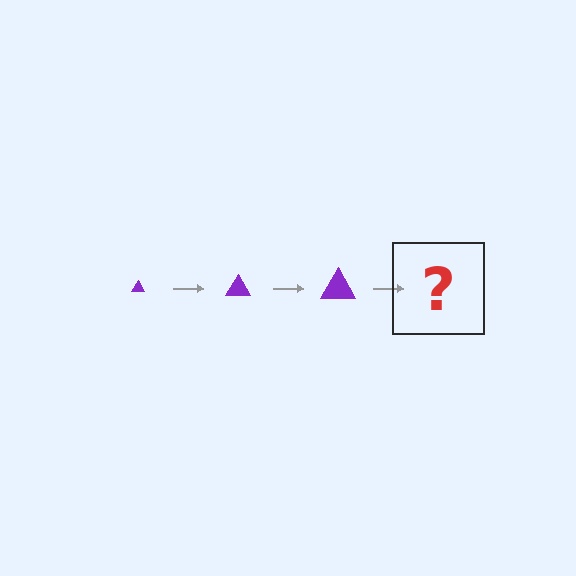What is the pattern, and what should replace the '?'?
The pattern is that the triangle gets progressively larger each step. The '?' should be a purple triangle, larger than the previous one.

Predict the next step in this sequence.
The next step is a purple triangle, larger than the previous one.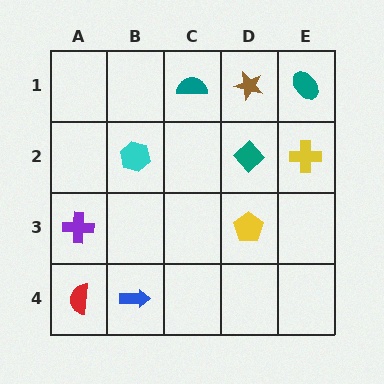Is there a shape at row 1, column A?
No, that cell is empty.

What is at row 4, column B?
A blue arrow.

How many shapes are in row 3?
2 shapes.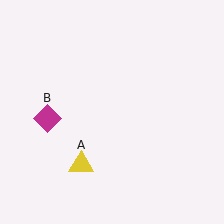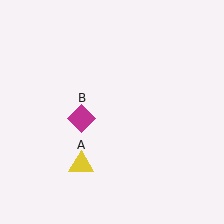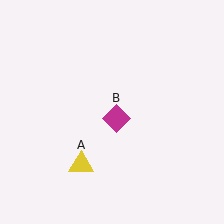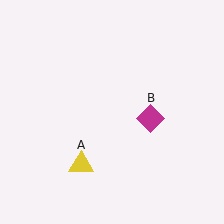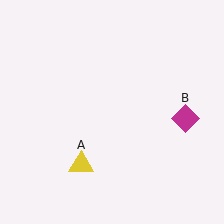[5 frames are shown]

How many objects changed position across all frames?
1 object changed position: magenta diamond (object B).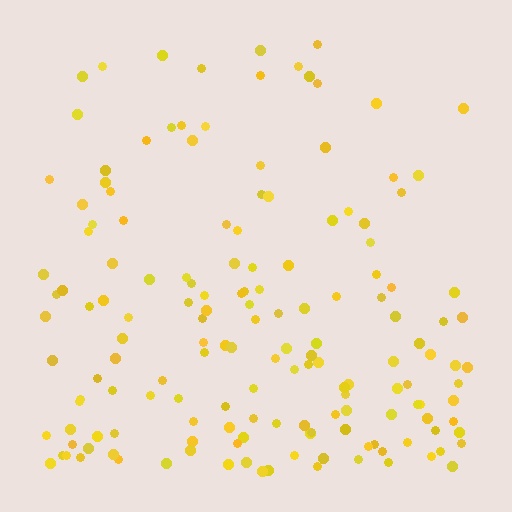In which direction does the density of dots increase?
From top to bottom, with the bottom side densest.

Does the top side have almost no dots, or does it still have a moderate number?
Still a moderate number, just noticeably fewer than the bottom.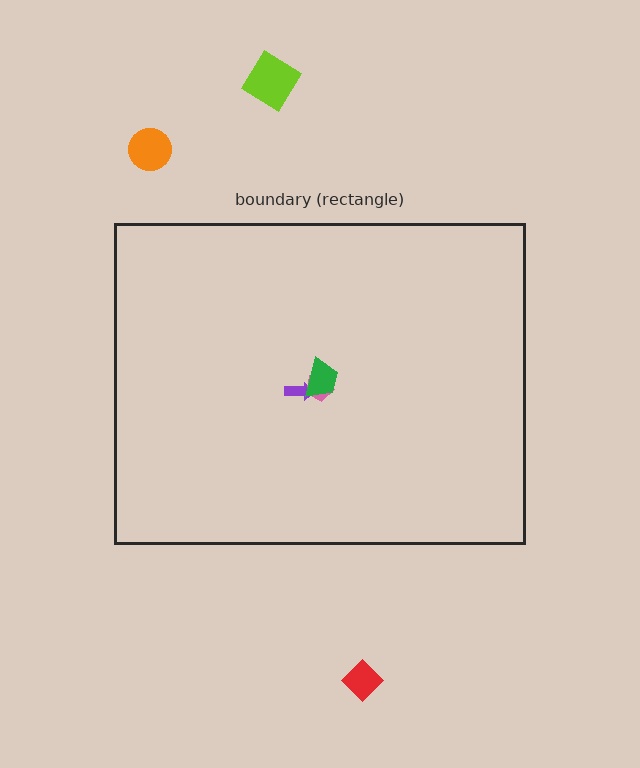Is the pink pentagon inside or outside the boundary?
Inside.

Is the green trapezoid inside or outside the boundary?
Inside.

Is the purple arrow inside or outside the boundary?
Inside.